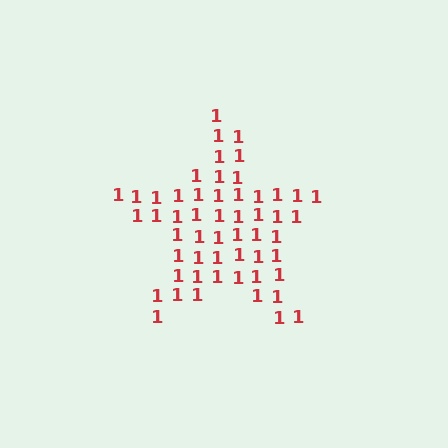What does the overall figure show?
The overall figure shows a star.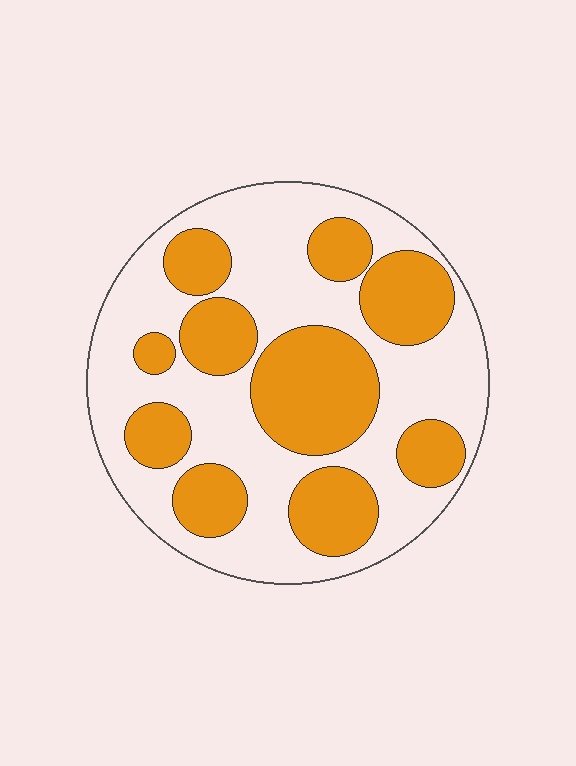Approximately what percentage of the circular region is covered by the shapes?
Approximately 40%.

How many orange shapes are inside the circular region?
10.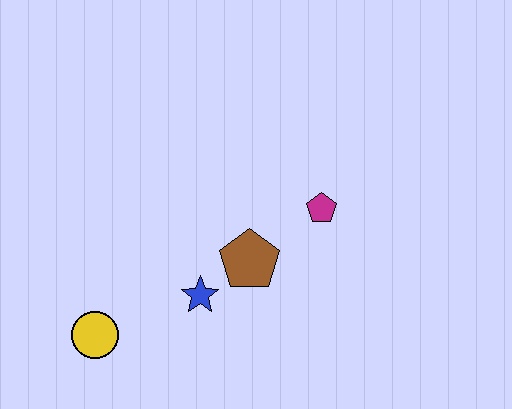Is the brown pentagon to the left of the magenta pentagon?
Yes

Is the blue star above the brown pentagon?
No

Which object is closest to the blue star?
The brown pentagon is closest to the blue star.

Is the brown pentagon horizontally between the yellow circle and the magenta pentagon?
Yes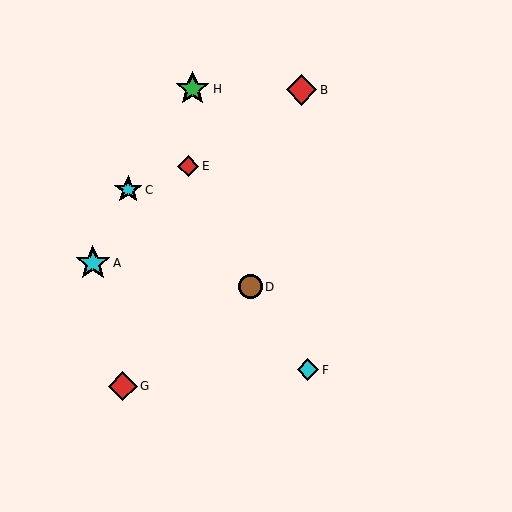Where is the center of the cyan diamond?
The center of the cyan diamond is at (308, 370).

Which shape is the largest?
The cyan star (labeled A) is the largest.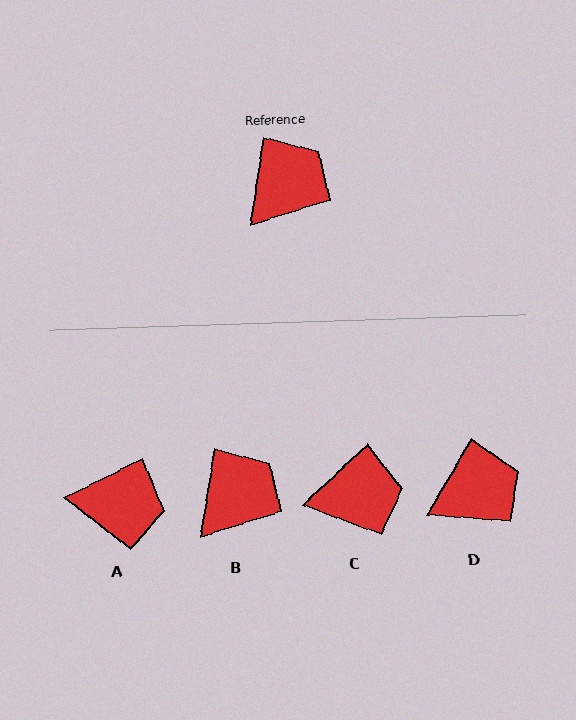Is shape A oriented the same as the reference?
No, it is off by about 54 degrees.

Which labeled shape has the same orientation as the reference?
B.